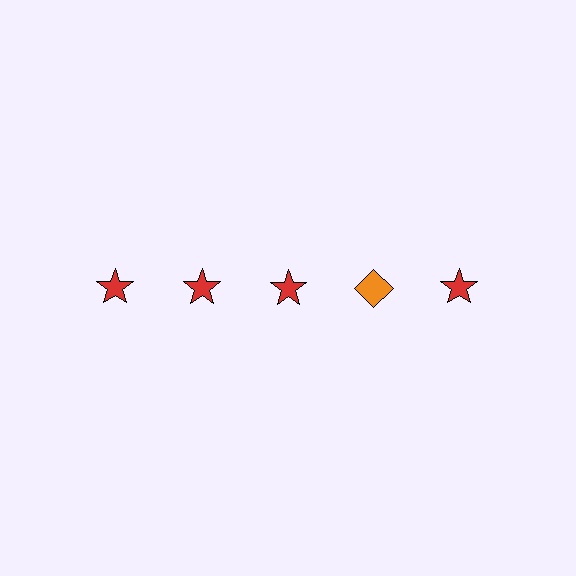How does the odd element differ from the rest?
It differs in both color (orange instead of red) and shape (diamond instead of star).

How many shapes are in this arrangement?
There are 5 shapes arranged in a grid pattern.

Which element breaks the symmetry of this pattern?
The orange diamond in the top row, second from right column breaks the symmetry. All other shapes are red stars.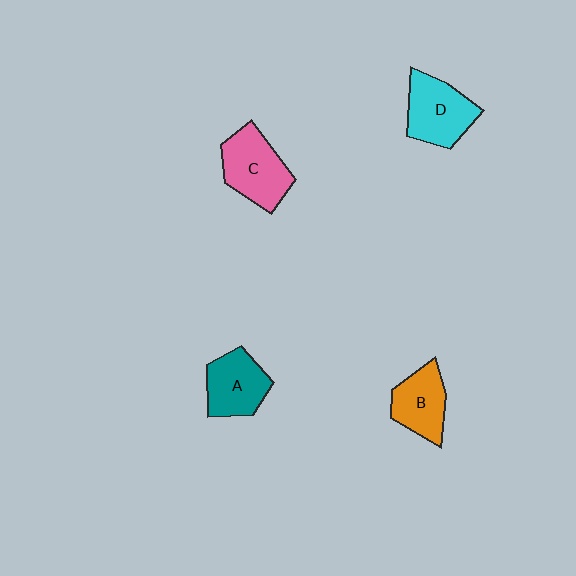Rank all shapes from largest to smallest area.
From largest to smallest: C (pink), D (cyan), A (teal), B (orange).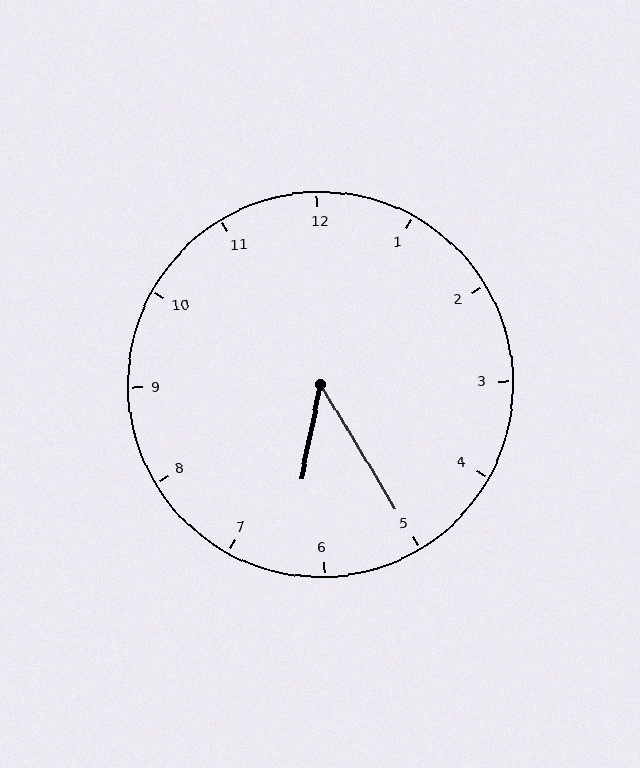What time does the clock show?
6:25.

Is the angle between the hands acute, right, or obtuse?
It is acute.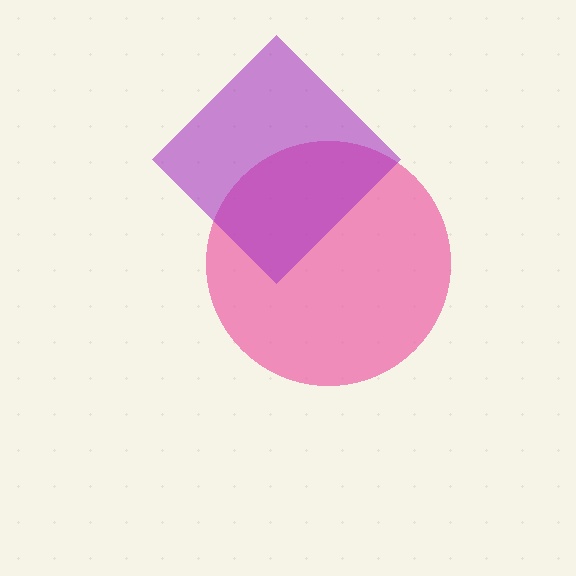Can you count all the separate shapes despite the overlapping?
Yes, there are 2 separate shapes.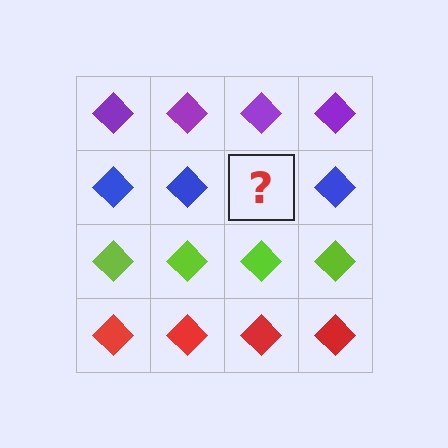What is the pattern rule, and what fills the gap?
The rule is that each row has a consistent color. The gap should be filled with a blue diamond.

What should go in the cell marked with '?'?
The missing cell should contain a blue diamond.